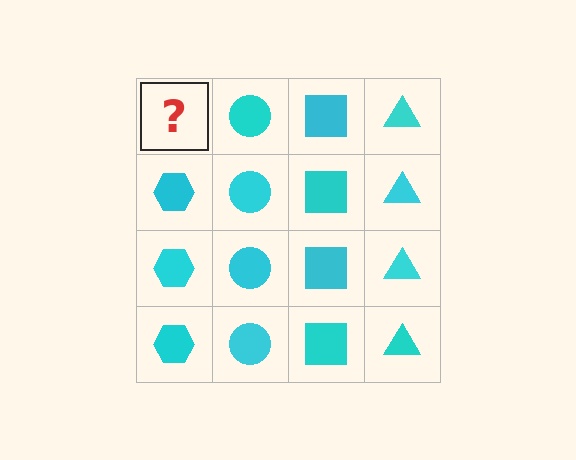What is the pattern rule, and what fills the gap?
The rule is that each column has a consistent shape. The gap should be filled with a cyan hexagon.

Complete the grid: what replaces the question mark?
The question mark should be replaced with a cyan hexagon.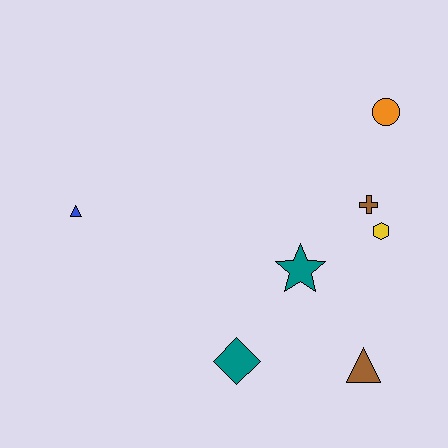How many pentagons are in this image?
There are no pentagons.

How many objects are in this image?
There are 7 objects.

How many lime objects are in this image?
There are no lime objects.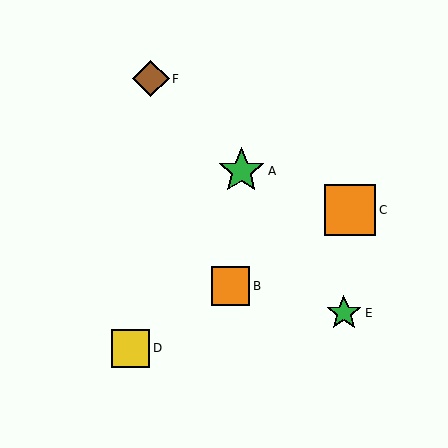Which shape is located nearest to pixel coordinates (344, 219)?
The orange square (labeled C) at (350, 210) is nearest to that location.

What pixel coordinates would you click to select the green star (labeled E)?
Click at (344, 313) to select the green star E.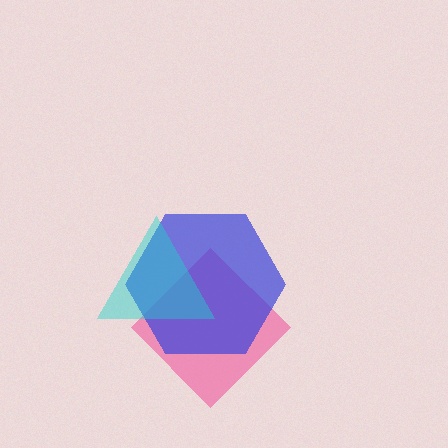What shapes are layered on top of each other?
The layered shapes are: a pink diamond, a blue hexagon, a cyan triangle.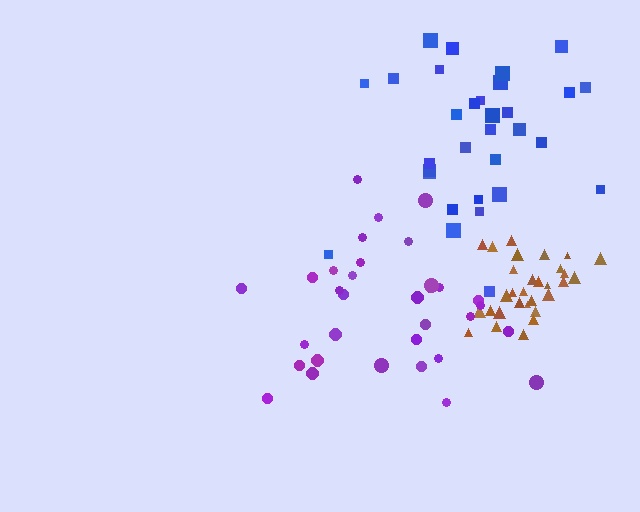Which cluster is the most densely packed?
Brown.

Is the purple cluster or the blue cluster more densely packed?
Purple.